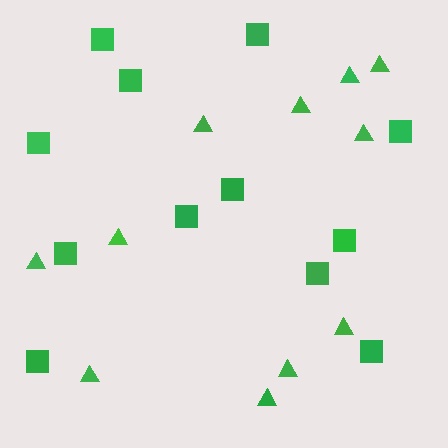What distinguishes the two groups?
There are 2 groups: one group of triangles (11) and one group of squares (12).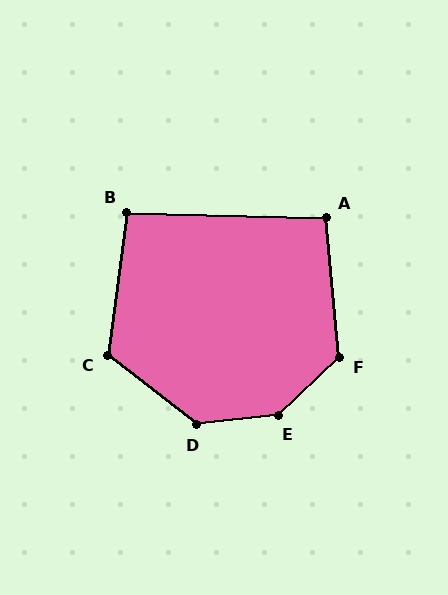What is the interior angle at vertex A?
Approximately 97 degrees (obtuse).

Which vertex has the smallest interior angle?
B, at approximately 96 degrees.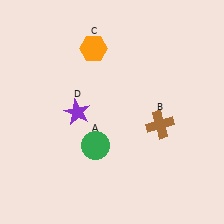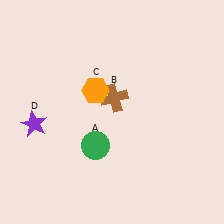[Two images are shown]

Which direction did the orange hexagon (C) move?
The orange hexagon (C) moved down.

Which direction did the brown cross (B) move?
The brown cross (B) moved left.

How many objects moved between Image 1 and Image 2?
3 objects moved between the two images.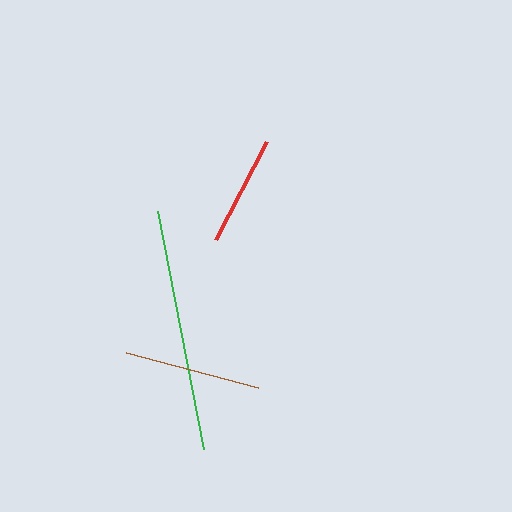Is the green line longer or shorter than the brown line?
The green line is longer than the brown line.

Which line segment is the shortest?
The red line is the shortest at approximately 111 pixels.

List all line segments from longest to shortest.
From longest to shortest: green, brown, red.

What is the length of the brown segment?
The brown segment is approximately 136 pixels long.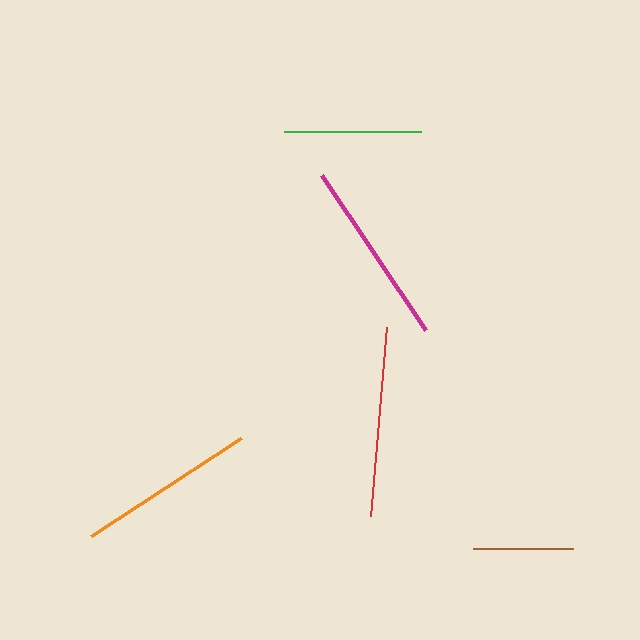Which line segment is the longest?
The red line is the longest at approximately 190 pixels.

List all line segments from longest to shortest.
From longest to shortest: red, magenta, orange, green, brown.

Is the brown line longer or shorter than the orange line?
The orange line is longer than the brown line.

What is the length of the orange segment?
The orange segment is approximately 179 pixels long.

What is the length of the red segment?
The red segment is approximately 190 pixels long.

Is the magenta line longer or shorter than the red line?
The red line is longer than the magenta line.